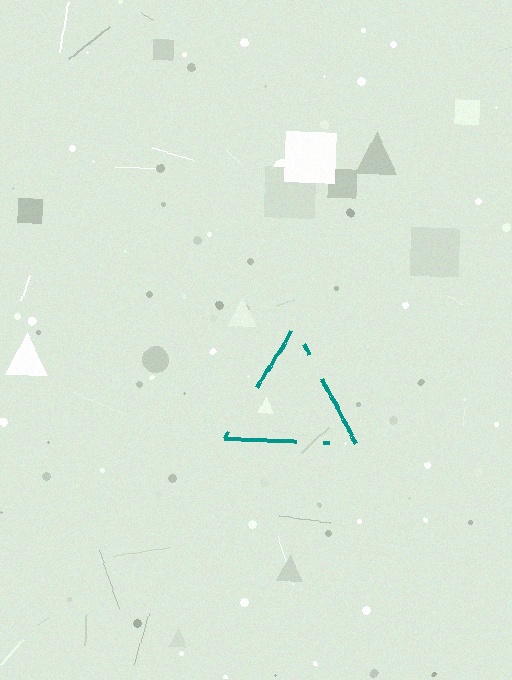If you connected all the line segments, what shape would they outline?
They would outline a triangle.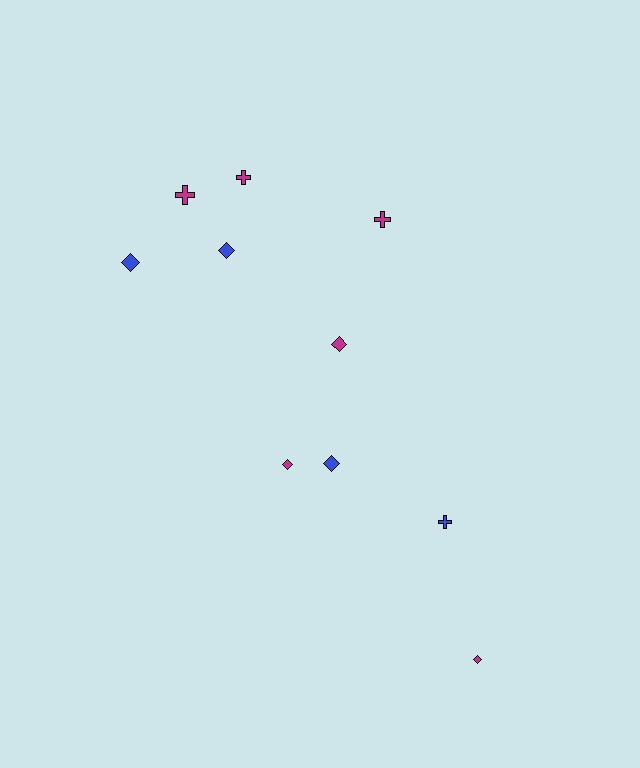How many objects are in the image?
There are 10 objects.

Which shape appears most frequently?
Diamond, with 6 objects.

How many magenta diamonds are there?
There are 3 magenta diamonds.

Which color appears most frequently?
Magenta, with 6 objects.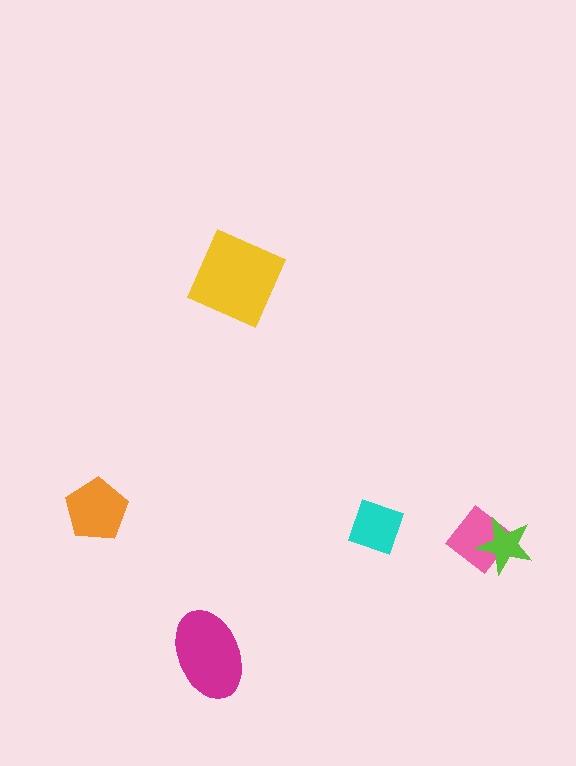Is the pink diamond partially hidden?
Yes, it is partially covered by another shape.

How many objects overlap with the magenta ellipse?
0 objects overlap with the magenta ellipse.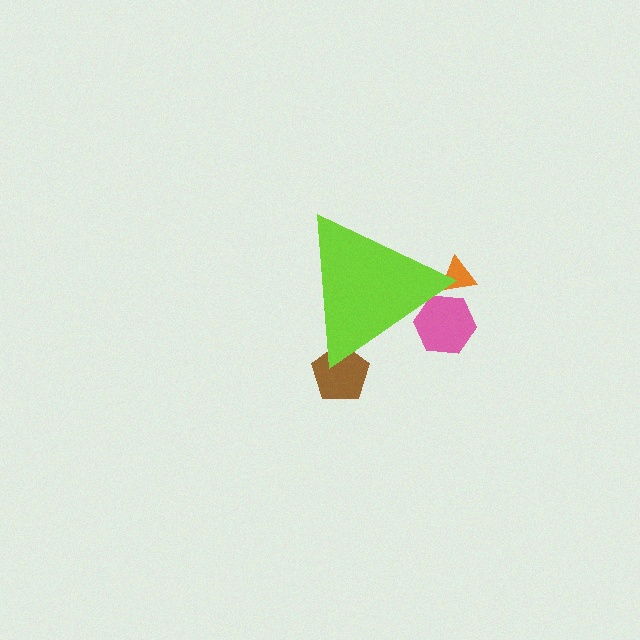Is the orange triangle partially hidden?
Yes, the orange triangle is partially hidden behind the lime triangle.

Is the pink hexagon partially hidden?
Yes, the pink hexagon is partially hidden behind the lime triangle.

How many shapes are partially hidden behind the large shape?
3 shapes are partially hidden.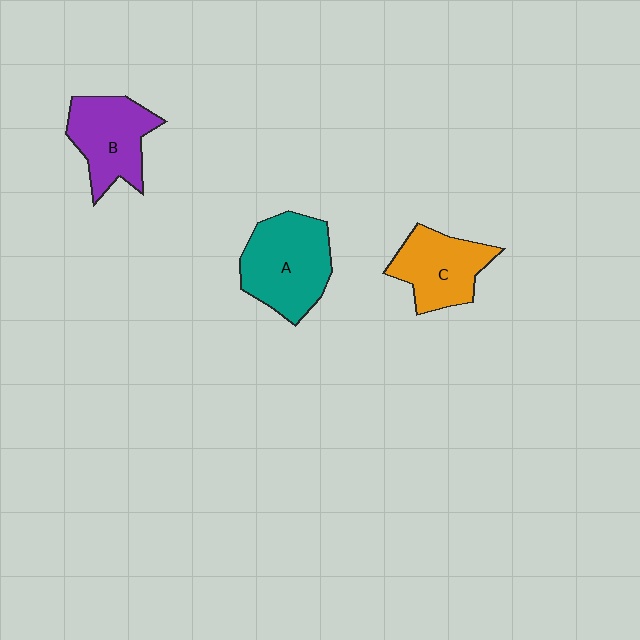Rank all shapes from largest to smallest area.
From largest to smallest: A (teal), B (purple), C (orange).